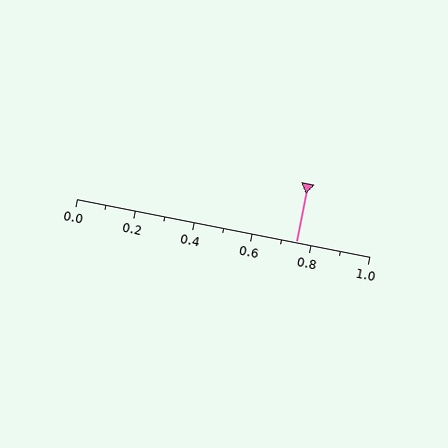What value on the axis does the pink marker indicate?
The marker indicates approximately 0.75.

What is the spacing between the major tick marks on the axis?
The major ticks are spaced 0.2 apart.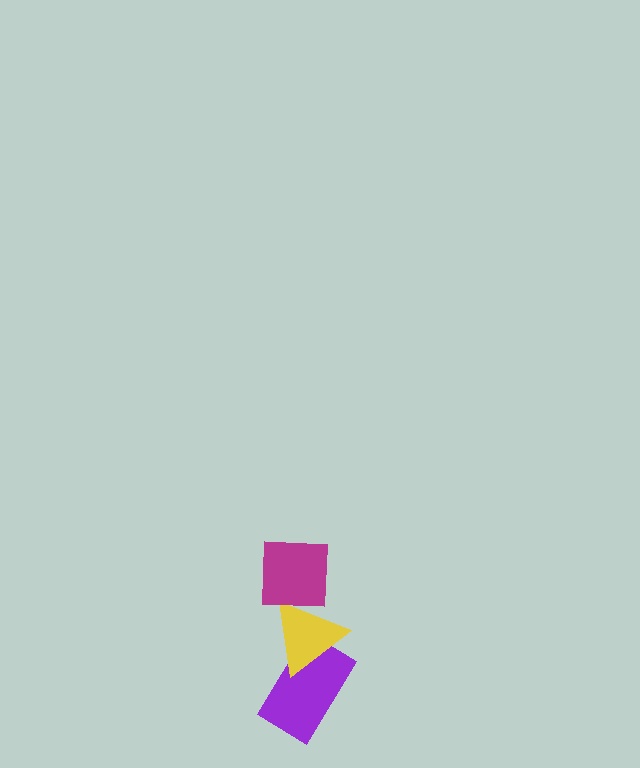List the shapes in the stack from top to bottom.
From top to bottom: the magenta square, the yellow triangle, the purple rectangle.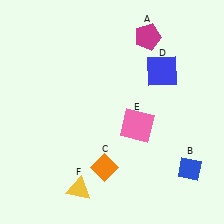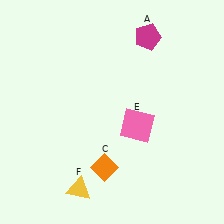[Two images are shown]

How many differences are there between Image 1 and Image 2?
There are 2 differences between the two images.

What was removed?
The blue square (D), the blue diamond (B) were removed in Image 2.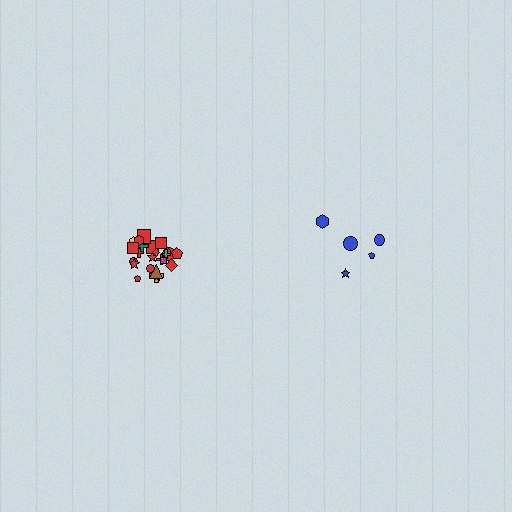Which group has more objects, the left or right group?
The left group.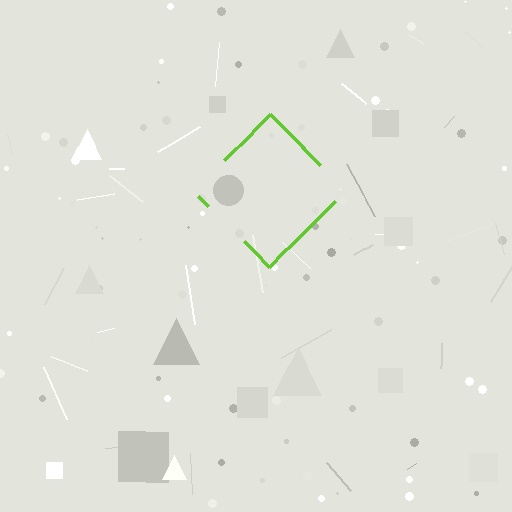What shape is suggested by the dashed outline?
The dashed outline suggests a diamond.